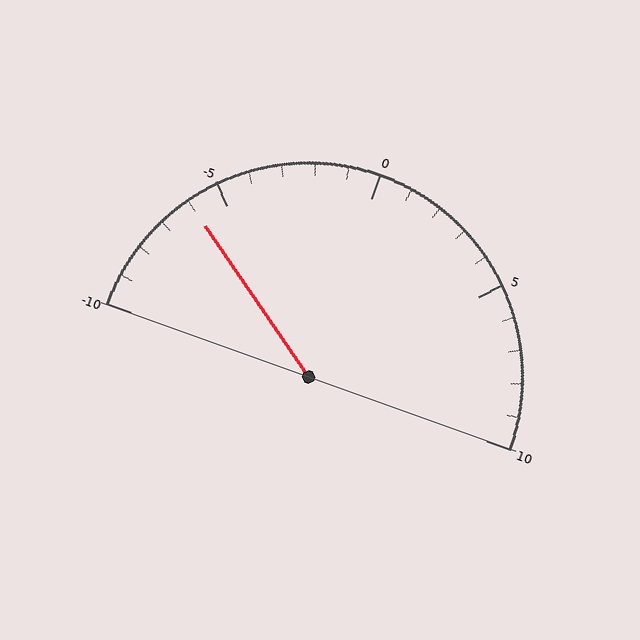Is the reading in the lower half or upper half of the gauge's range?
The reading is in the lower half of the range (-10 to 10).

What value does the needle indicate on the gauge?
The needle indicates approximately -6.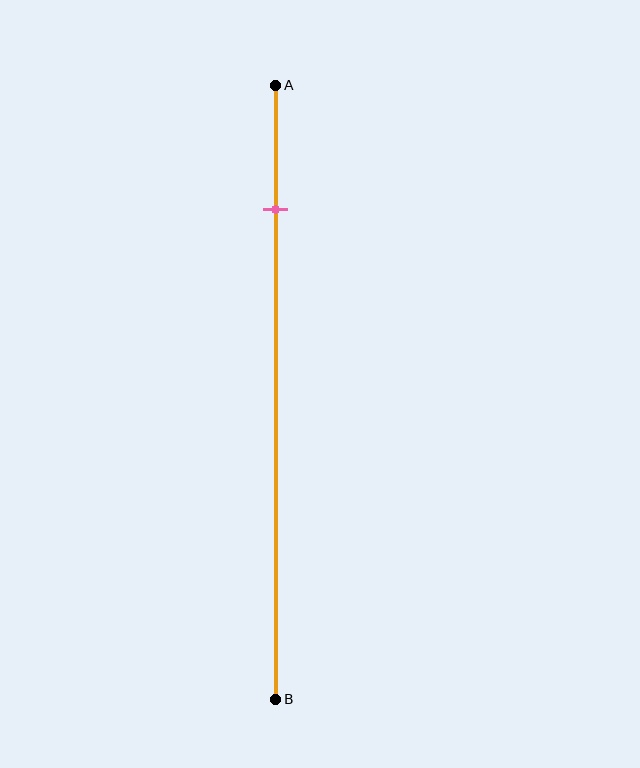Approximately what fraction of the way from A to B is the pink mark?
The pink mark is approximately 20% of the way from A to B.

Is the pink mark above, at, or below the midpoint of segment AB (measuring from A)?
The pink mark is above the midpoint of segment AB.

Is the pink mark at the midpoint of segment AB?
No, the mark is at about 20% from A, not at the 50% midpoint.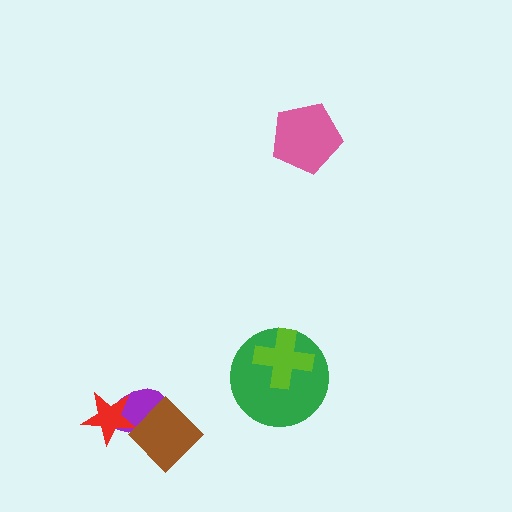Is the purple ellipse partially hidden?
Yes, it is partially covered by another shape.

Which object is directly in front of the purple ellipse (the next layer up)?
The red star is directly in front of the purple ellipse.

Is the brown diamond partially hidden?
No, no other shape covers it.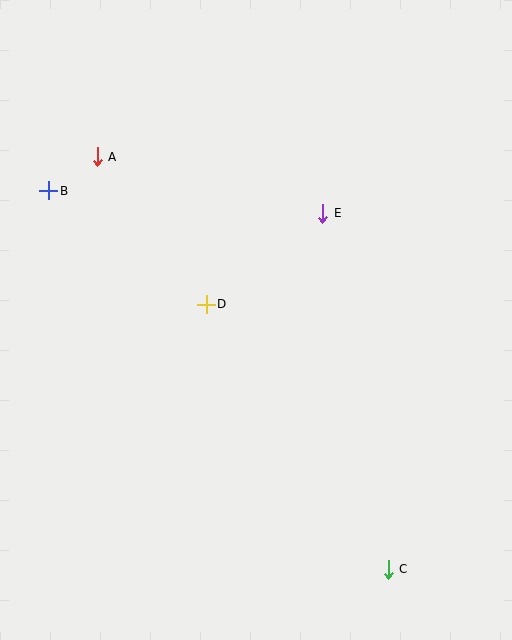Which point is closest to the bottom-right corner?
Point C is closest to the bottom-right corner.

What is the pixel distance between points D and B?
The distance between D and B is 194 pixels.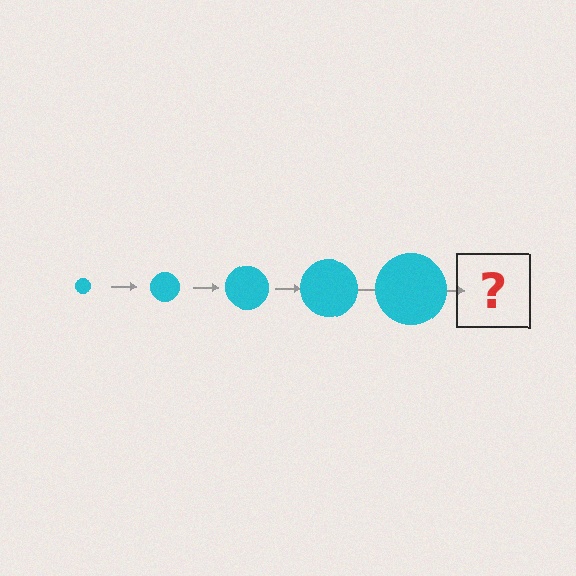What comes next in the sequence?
The next element should be a cyan circle, larger than the previous one.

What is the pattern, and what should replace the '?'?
The pattern is that the circle gets progressively larger each step. The '?' should be a cyan circle, larger than the previous one.